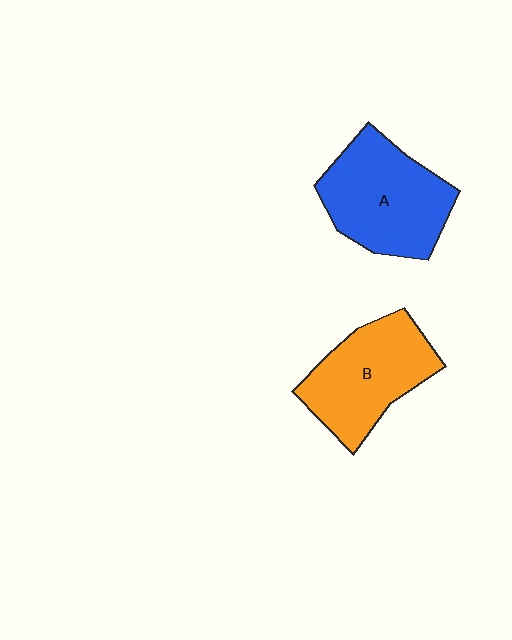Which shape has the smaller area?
Shape B (orange).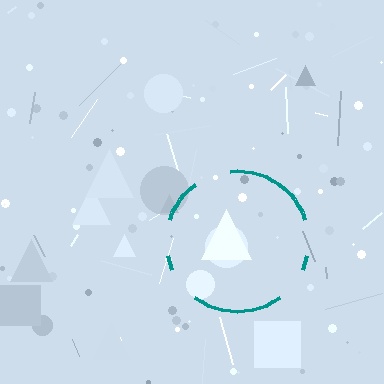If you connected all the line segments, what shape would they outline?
They would outline a circle.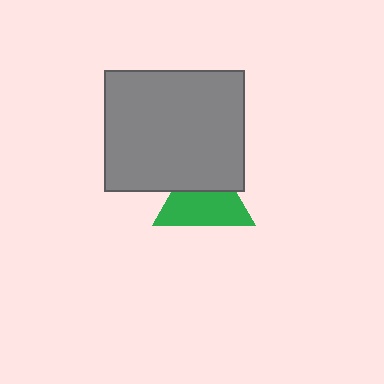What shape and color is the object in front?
The object in front is a gray rectangle.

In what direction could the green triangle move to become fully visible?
The green triangle could move down. That would shift it out from behind the gray rectangle entirely.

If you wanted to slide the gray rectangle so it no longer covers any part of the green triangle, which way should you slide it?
Slide it up — that is the most direct way to separate the two shapes.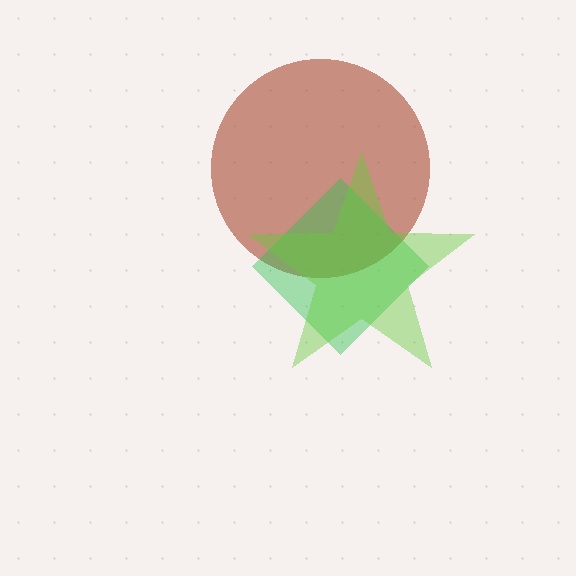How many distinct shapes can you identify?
There are 3 distinct shapes: a brown circle, a green diamond, a lime star.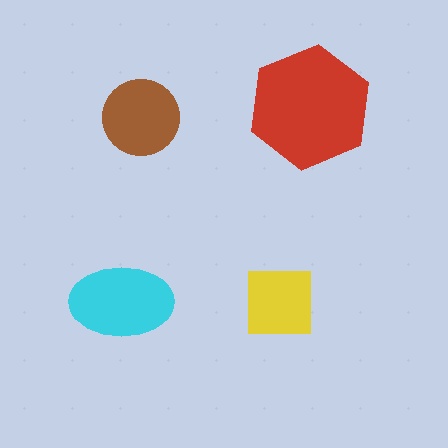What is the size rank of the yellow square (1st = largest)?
4th.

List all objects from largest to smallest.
The red hexagon, the cyan ellipse, the brown circle, the yellow square.